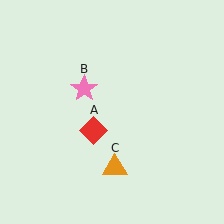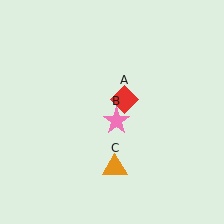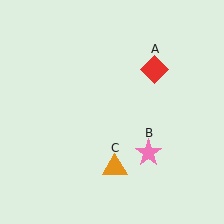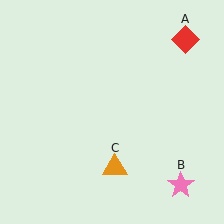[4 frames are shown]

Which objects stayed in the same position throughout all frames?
Orange triangle (object C) remained stationary.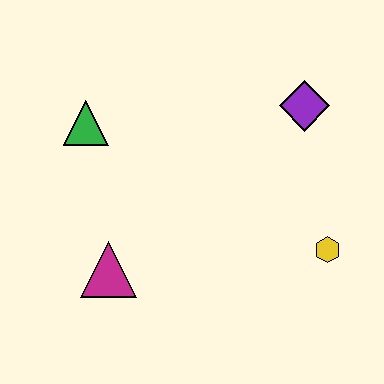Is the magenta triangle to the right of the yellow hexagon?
No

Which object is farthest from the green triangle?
The yellow hexagon is farthest from the green triangle.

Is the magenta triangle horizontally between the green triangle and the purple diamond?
Yes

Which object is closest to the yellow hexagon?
The purple diamond is closest to the yellow hexagon.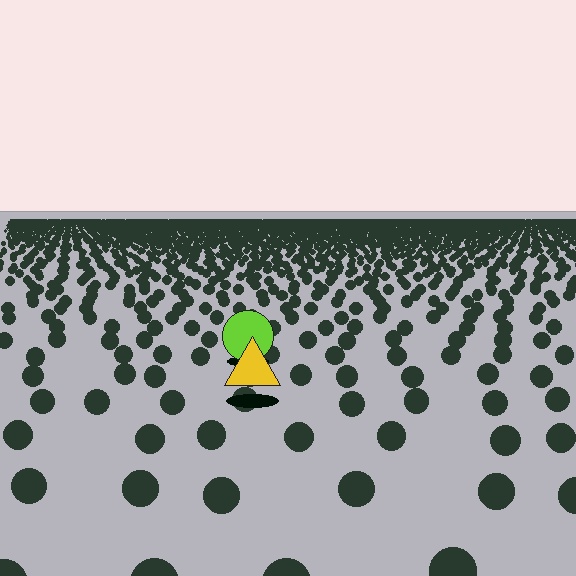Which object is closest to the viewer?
The yellow triangle is closest. The texture marks near it are larger and more spread out.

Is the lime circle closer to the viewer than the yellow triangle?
No. The yellow triangle is closer — you can tell from the texture gradient: the ground texture is coarser near it.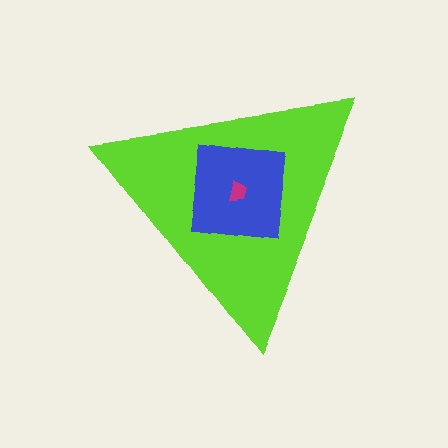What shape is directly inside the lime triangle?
The blue square.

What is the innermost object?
The magenta trapezoid.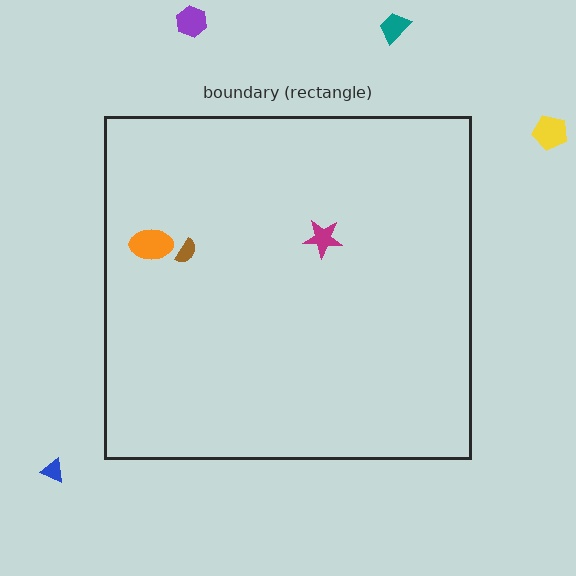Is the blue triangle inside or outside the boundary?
Outside.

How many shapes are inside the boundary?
3 inside, 4 outside.